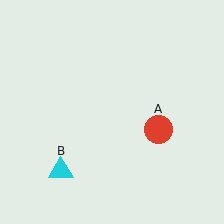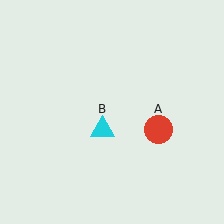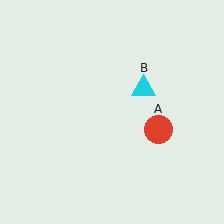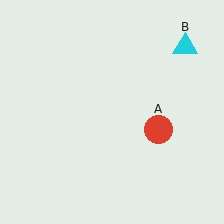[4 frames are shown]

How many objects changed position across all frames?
1 object changed position: cyan triangle (object B).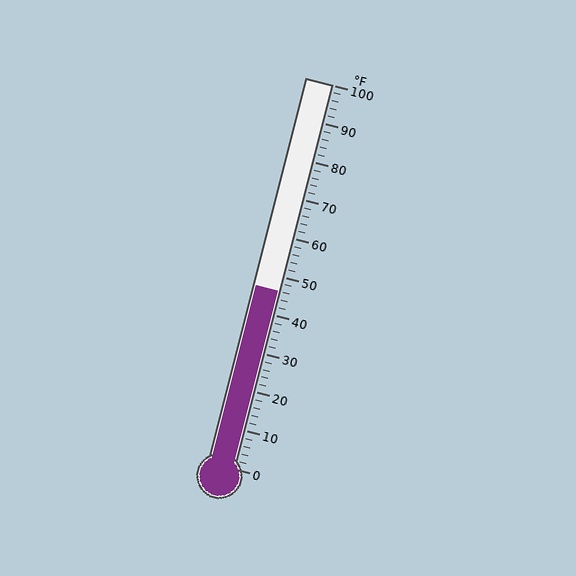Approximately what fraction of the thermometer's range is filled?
The thermometer is filled to approximately 45% of its range.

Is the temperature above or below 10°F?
The temperature is above 10°F.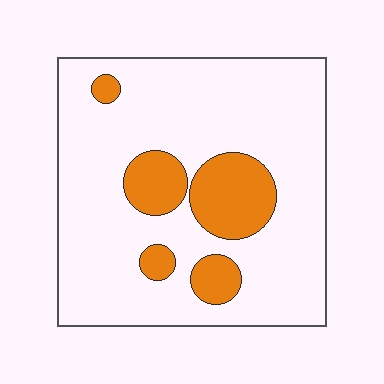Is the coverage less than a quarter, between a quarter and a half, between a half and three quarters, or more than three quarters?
Less than a quarter.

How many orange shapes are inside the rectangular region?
5.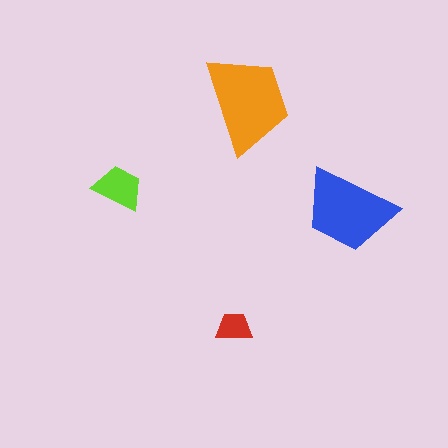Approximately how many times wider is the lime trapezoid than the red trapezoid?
About 1.5 times wider.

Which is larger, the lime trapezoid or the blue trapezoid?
The blue one.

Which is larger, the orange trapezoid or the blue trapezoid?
The orange one.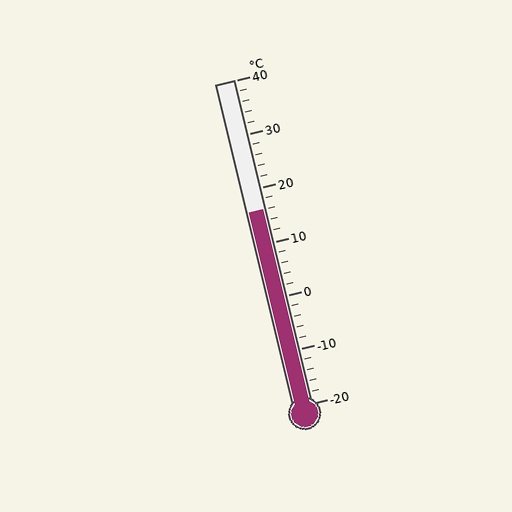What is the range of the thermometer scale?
The thermometer scale ranges from -20°C to 40°C.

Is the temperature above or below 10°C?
The temperature is above 10°C.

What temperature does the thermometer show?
The thermometer shows approximately 16°C.